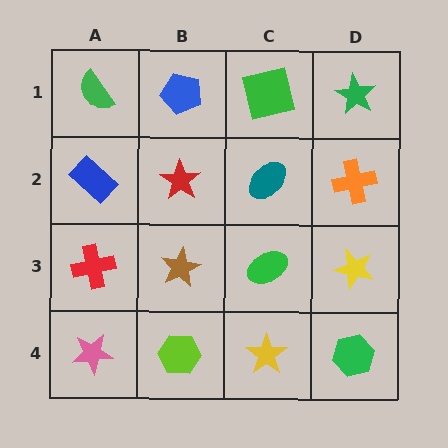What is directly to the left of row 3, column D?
A green ellipse.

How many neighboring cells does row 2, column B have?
4.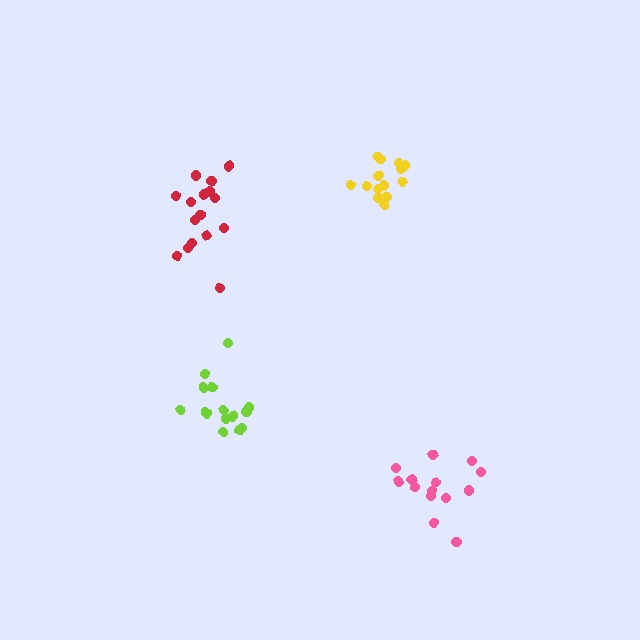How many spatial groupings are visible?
There are 4 spatial groupings.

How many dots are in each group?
Group 1: 16 dots, Group 2: 14 dots, Group 3: 15 dots, Group 4: 15 dots (60 total).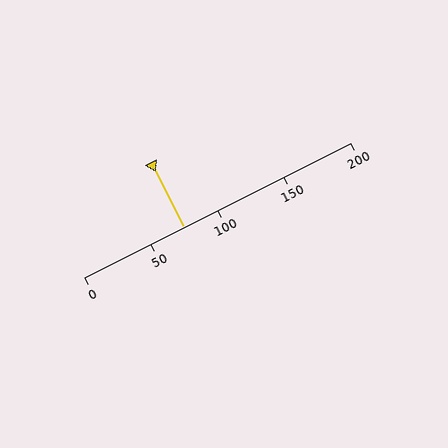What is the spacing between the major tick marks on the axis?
The major ticks are spaced 50 apart.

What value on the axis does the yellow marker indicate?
The marker indicates approximately 75.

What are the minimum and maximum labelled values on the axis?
The axis runs from 0 to 200.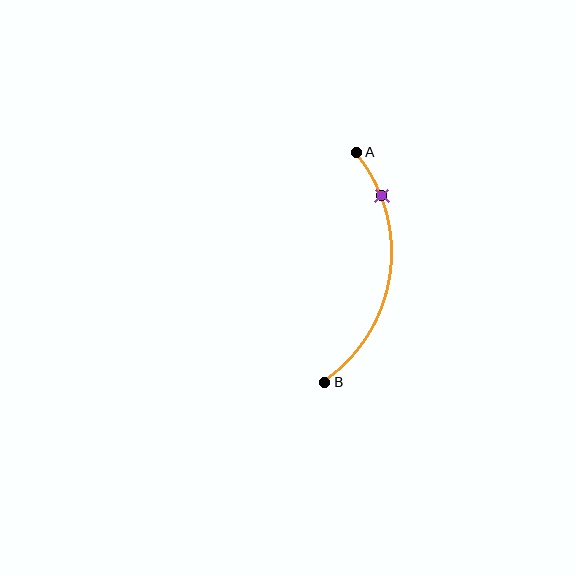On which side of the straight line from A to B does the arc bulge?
The arc bulges to the right of the straight line connecting A and B.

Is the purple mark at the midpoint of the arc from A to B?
No. The purple mark lies on the arc but is closer to endpoint A. The arc midpoint would be at the point on the curve equidistant along the arc from both A and B.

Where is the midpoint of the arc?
The arc midpoint is the point on the curve farthest from the straight line joining A and B. It sits to the right of that line.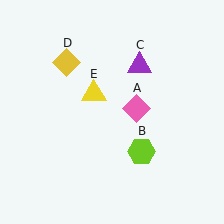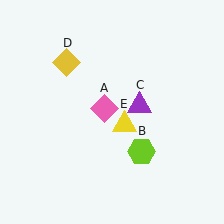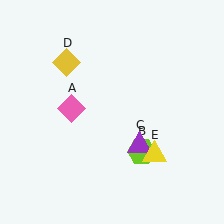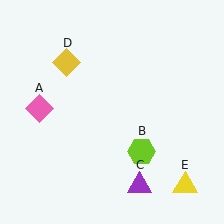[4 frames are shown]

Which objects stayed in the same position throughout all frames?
Lime hexagon (object B) and yellow diamond (object D) remained stationary.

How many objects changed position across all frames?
3 objects changed position: pink diamond (object A), purple triangle (object C), yellow triangle (object E).